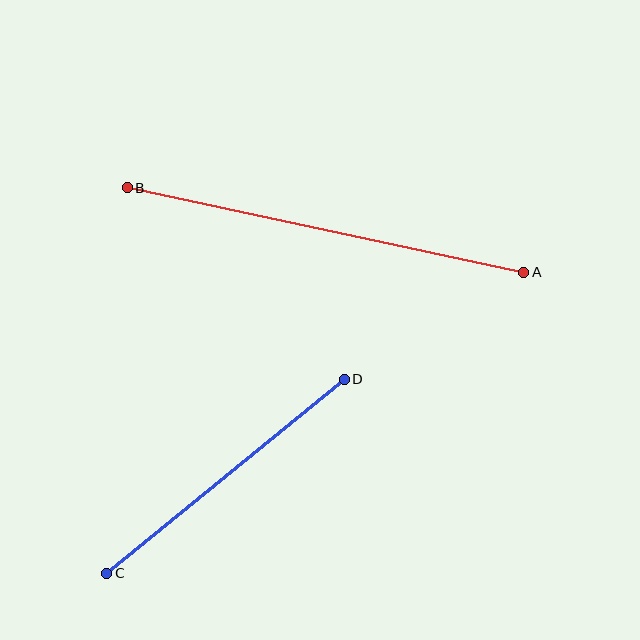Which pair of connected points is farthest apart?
Points A and B are farthest apart.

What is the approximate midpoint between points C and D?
The midpoint is at approximately (225, 476) pixels.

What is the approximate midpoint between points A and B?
The midpoint is at approximately (326, 230) pixels.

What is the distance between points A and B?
The distance is approximately 406 pixels.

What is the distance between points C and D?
The distance is approximately 307 pixels.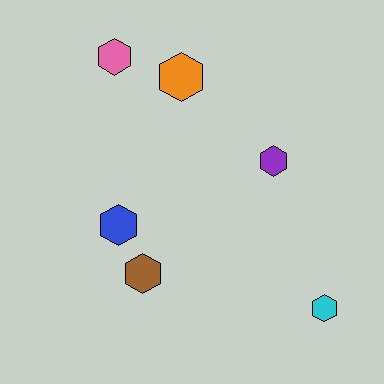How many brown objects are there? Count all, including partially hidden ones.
There is 1 brown object.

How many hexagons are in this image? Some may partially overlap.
There are 6 hexagons.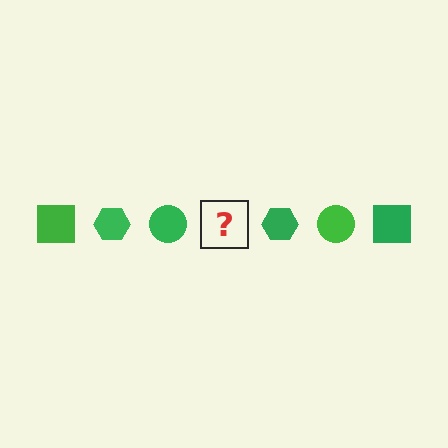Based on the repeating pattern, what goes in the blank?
The blank should be a green square.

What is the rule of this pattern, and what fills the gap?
The rule is that the pattern cycles through square, hexagon, circle shapes in green. The gap should be filled with a green square.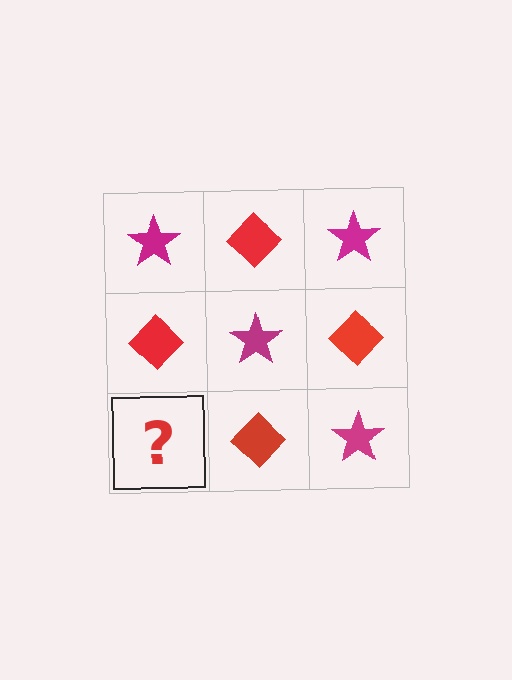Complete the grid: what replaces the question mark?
The question mark should be replaced with a magenta star.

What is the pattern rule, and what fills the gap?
The rule is that it alternates magenta star and red diamond in a checkerboard pattern. The gap should be filled with a magenta star.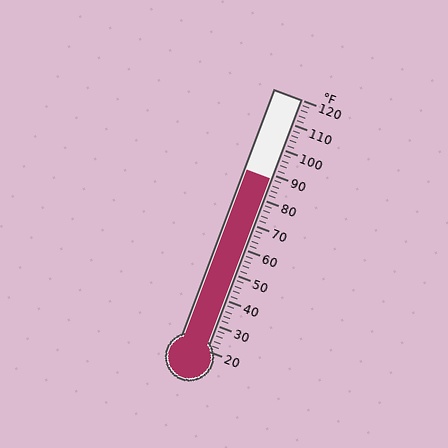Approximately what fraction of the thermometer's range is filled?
The thermometer is filled to approximately 70% of its range.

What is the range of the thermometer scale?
The thermometer scale ranges from 20°F to 120°F.